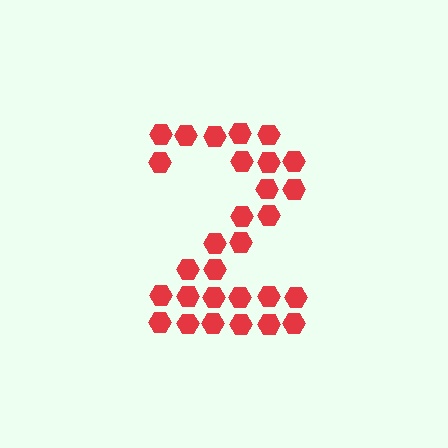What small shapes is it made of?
It is made of small hexagons.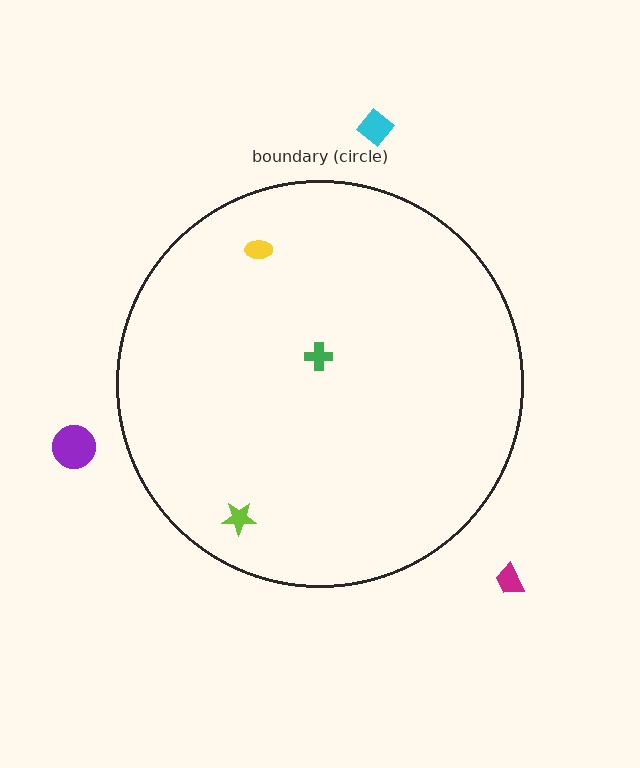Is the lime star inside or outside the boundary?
Inside.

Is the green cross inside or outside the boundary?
Inside.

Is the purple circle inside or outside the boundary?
Outside.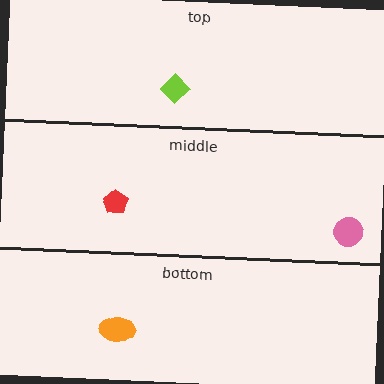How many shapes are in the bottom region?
1.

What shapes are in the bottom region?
The orange ellipse.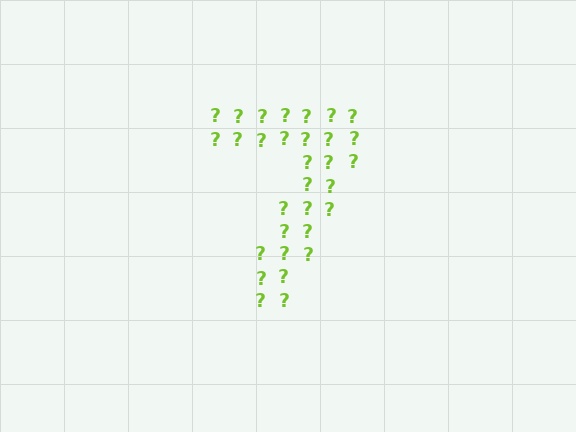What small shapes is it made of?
It is made of small question marks.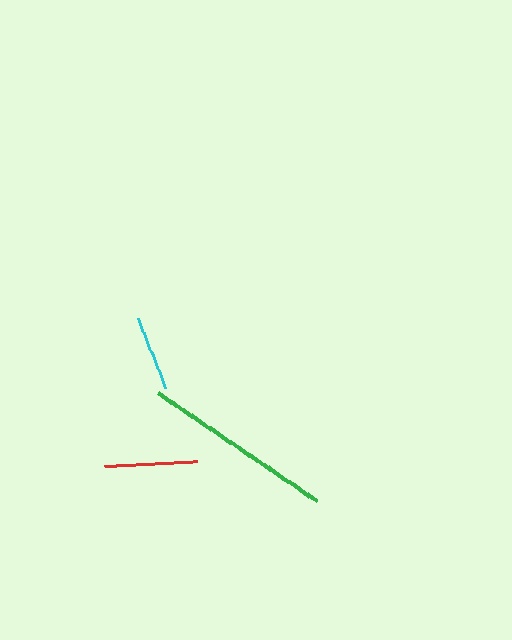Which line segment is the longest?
The green line is the longest at approximately 192 pixels.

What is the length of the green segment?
The green segment is approximately 192 pixels long.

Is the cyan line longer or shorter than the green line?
The green line is longer than the cyan line.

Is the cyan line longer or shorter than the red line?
The red line is longer than the cyan line.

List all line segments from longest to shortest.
From longest to shortest: green, red, cyan.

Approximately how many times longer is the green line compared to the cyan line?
The green line is approximately 2.6 times the length of the cyan line.